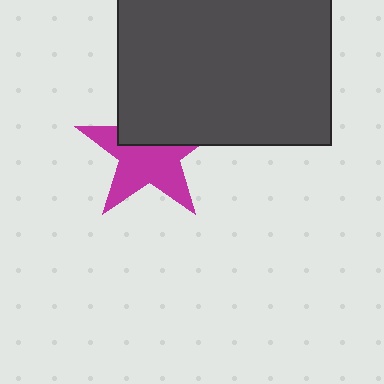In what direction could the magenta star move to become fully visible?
The magenta star could move down. That would shift it out from behind the dark gray rectangle entirely.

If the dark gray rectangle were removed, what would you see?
You would see the complete magenta star.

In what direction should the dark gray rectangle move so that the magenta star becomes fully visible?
The dark gray rectangle should move up. That is the shortest direction to clear the overlap and leave the magenta star fully visible.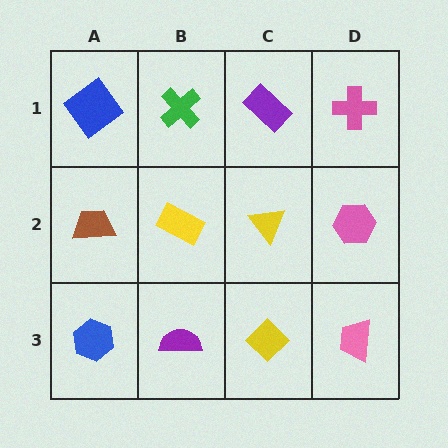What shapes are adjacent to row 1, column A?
A brown trapezoid (row 2, column A), a green cross (row 1, column B).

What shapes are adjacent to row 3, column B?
A yellow rectangle (row 2, column B), a blue hexagon (row 3, column A), a yellow diamond (row 3, column C).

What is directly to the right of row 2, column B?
A yellow triangle.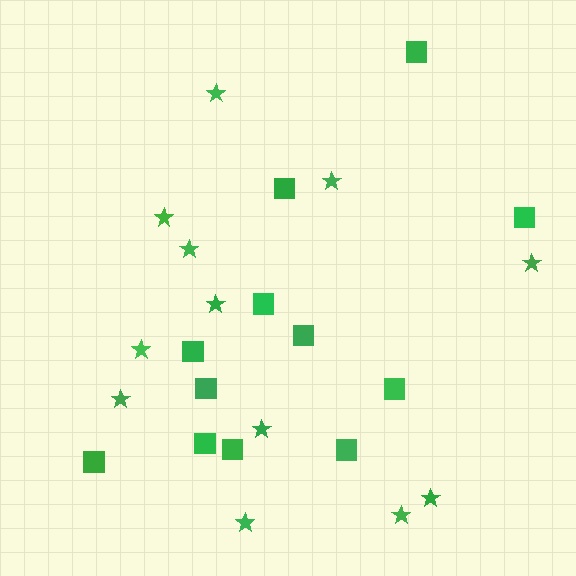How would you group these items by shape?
There are 2 groups: one group of squares (12) and one group of stars (12).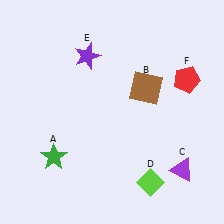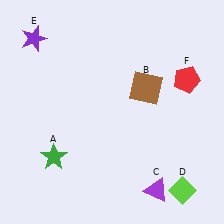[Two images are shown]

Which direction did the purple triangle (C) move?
The purple triangle (C) moved left.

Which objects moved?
The objects that moved are: the purple triangle (C), the lime diamond (D), the purple star (E).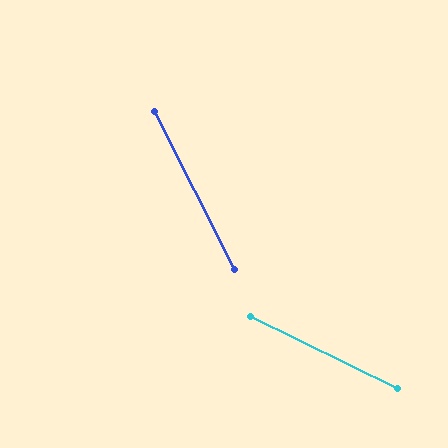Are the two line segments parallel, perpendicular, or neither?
Neither parallel nor perpendicular — they differ by about 37°.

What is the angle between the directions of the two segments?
Approximately 37 degrees.